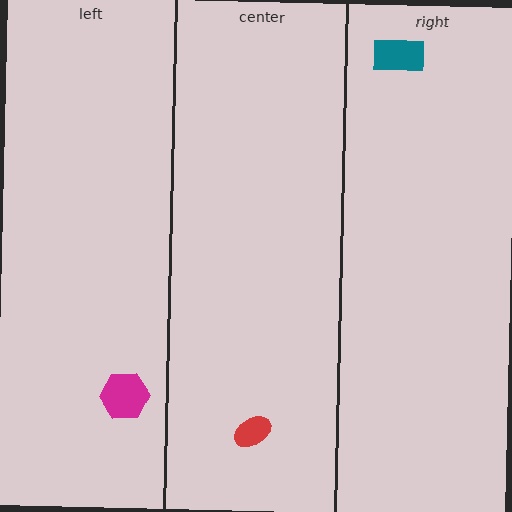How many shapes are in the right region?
1.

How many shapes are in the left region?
1.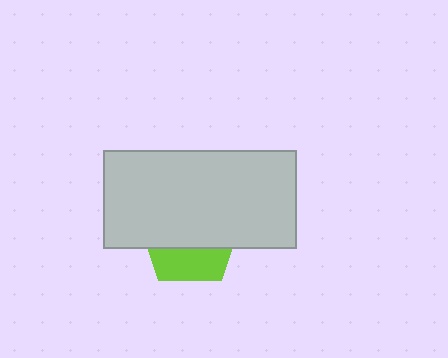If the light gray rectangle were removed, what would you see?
You would see the complete lime pentagon.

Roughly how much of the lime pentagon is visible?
A small part of it is visible (roughly 33%).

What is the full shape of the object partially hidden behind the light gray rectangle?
The partially hidden object is a lime pentagon.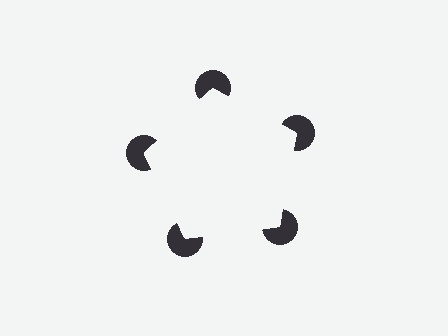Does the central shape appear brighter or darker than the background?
It typically appears slightly brighter than the background, even though no actual brightness change is drawn.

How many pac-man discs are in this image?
There are 5 — one at each vertex of the illusory pentagon.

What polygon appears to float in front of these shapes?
An illusory pentagon — its edges are inferred from the aligned wedge cuts in the pac-man discs, not physically drawn.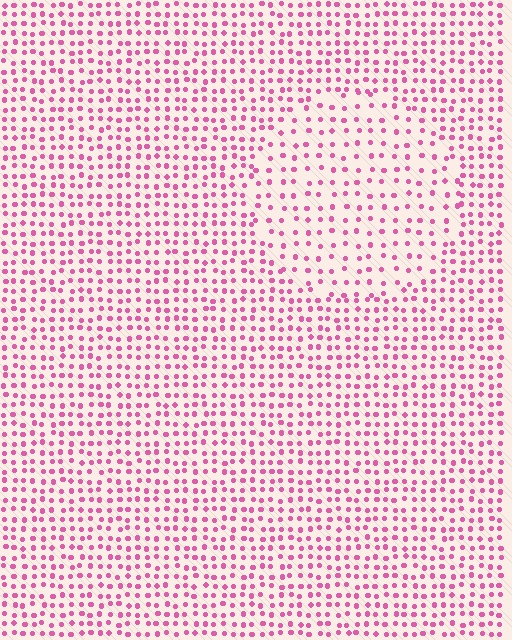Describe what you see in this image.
The image contains small pink elements arranged at two different densities. A circle-shaped region is visible where the elements are less densely packed than the surrounding area.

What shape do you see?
I see a circle.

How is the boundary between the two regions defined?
The boundary is defined by a change in element density (approximately 1.7x ratio). All elements are the same color, size, and shape.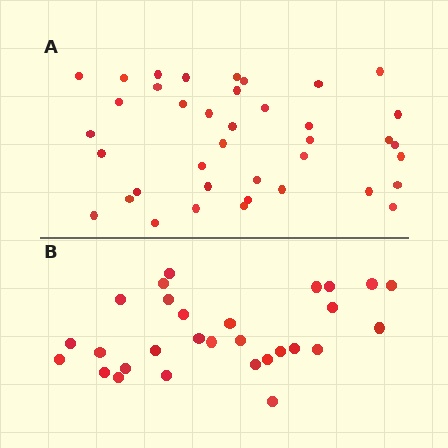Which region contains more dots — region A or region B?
Region A (the top region) has more dots.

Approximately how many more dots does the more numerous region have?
Region A has roughly 10 or so more dots than region B.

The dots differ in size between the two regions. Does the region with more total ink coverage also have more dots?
No. Region B has more total ink coverage because its dots are larger, but region A actually contains more individual dots. Total area can be misleading — the number of items is what matters here.